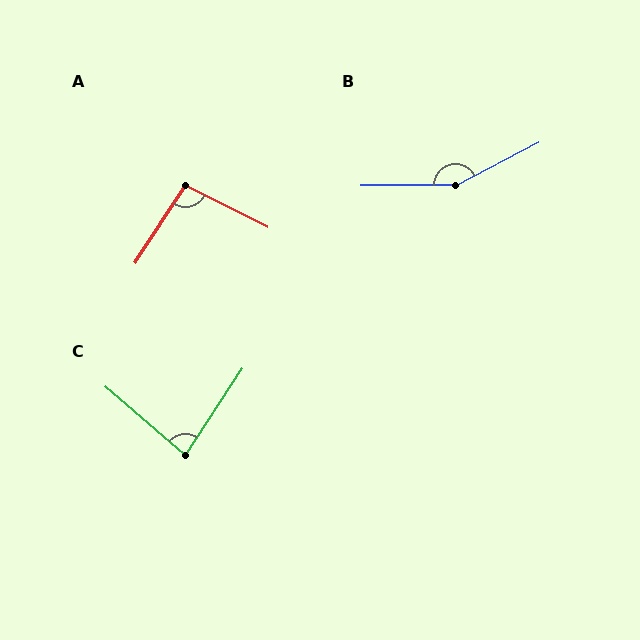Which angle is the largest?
B, at approximately 153 degrees.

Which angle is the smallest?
C, at approximately 82 degrees.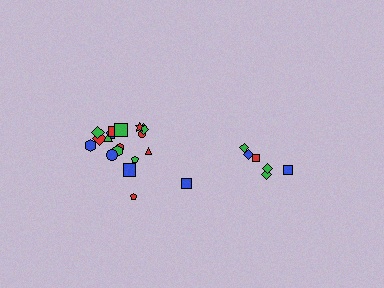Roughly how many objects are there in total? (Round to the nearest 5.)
Roughly 25 objects in total.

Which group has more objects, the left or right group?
The left group.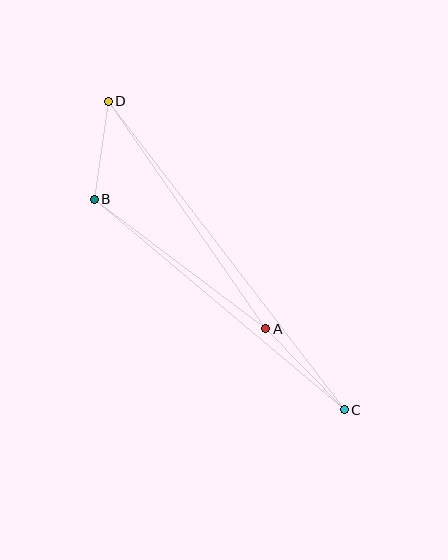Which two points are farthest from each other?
Points C and D are farthest from each other.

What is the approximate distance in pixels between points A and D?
The distance between A and D is approximately 277 pixels.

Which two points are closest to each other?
Points B and D are closest to each other.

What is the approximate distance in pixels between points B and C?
The distance between B and C is approximately 327 pixels.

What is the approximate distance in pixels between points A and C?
The distance between A and C is approximately 112 pixels.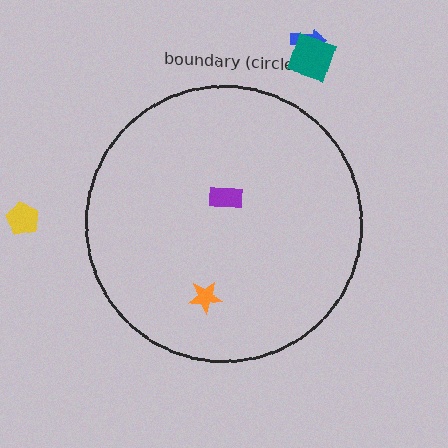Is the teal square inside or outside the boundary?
Outside.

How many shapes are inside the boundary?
2 inside, 3 outside.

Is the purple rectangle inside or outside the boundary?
Inside.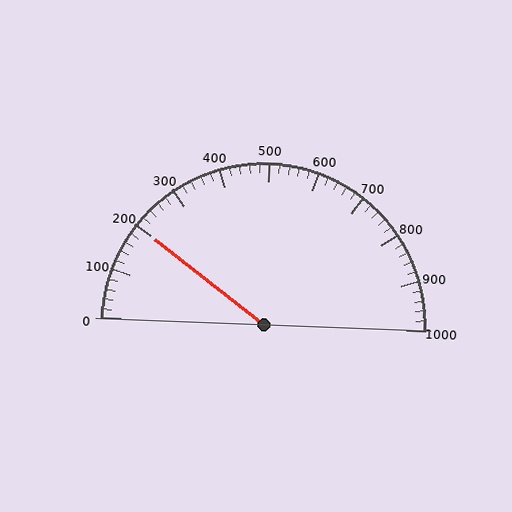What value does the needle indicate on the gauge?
The needle indicates approximately 200.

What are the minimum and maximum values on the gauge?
The gauge ranges from 0 to 1000.